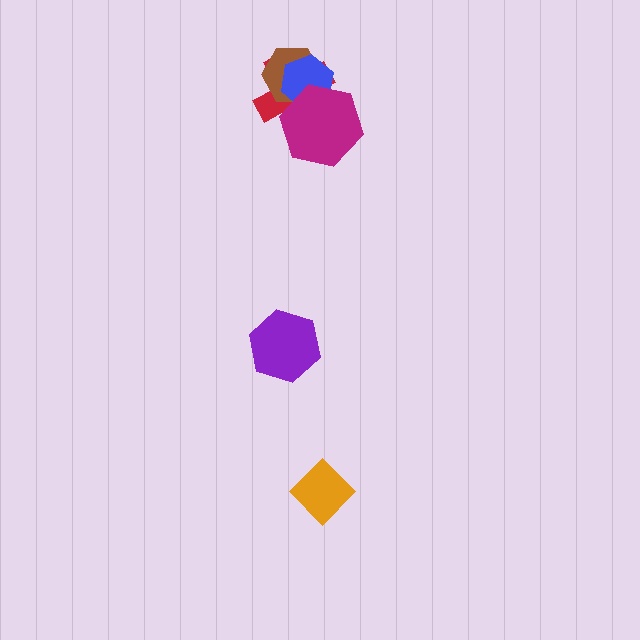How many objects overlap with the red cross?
3 objects overlap with the red cross.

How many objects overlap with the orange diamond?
0 objects overlap with the orange diamond.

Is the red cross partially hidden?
Yes, it is partially covered by another shape.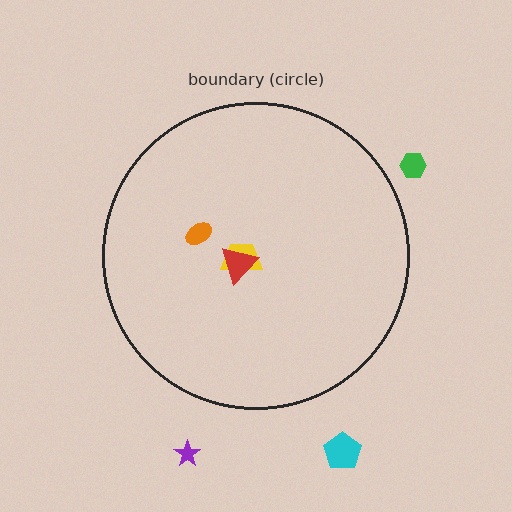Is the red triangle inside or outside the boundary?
Inside.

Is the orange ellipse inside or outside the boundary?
Inside.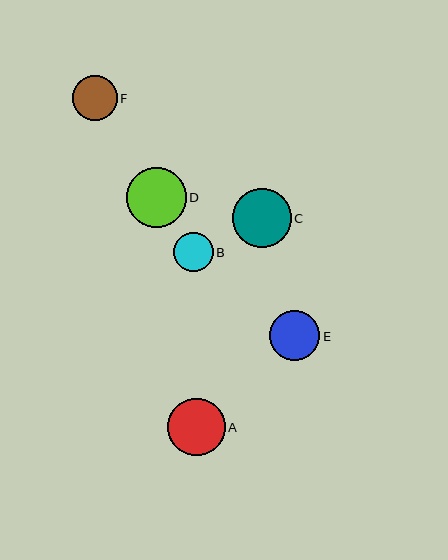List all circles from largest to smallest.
From largest to smallest: D, C, A, E, F, B.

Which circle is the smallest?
Circle B is the smallest with a size of approximately 39 pixels.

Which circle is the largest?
Circle D is the largest with a size of approximately 60 pixels.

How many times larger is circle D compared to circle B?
Circle D is approximately 1.5 times the size of circle B.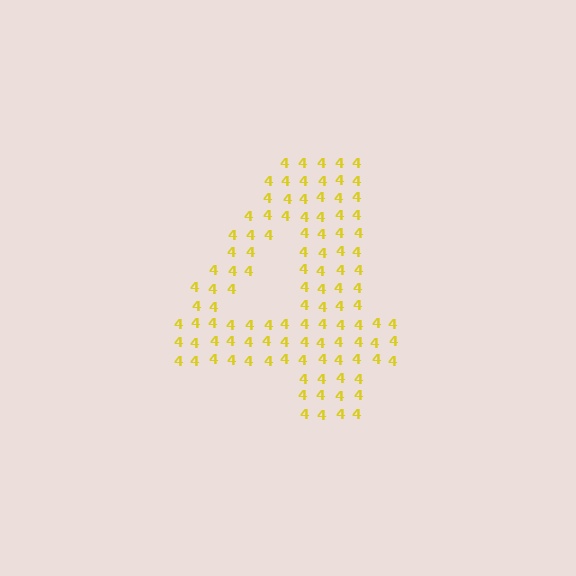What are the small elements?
The small elements are digit 4's.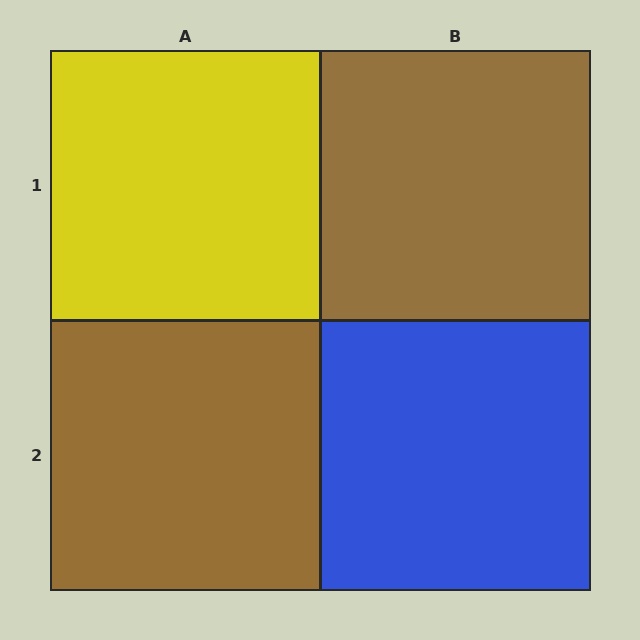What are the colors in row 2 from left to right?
Brown, blue.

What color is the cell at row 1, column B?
Brown.